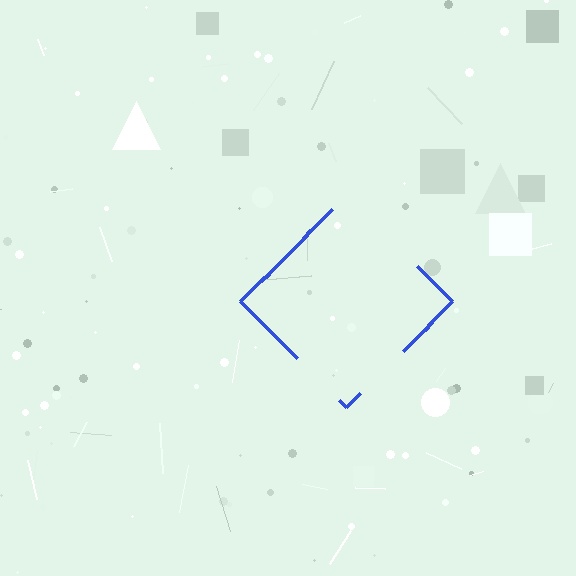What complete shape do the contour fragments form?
The contour fragments form a diamond.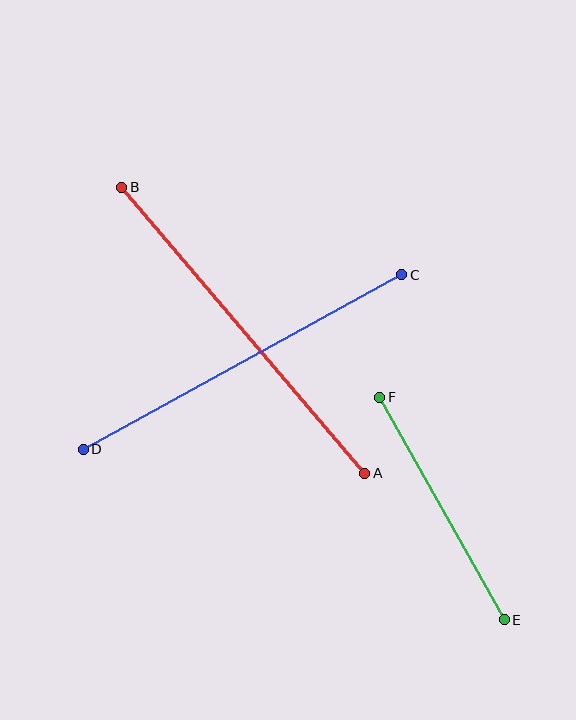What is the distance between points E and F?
The distance is approximately 255 pixels.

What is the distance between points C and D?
The distance is approximately 363 pixels.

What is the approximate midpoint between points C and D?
The midpoint is at approximately (242, 362) pixels.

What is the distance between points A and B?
The distance is approximately 375 pixels.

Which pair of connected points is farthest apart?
Points A and B are farthest apart.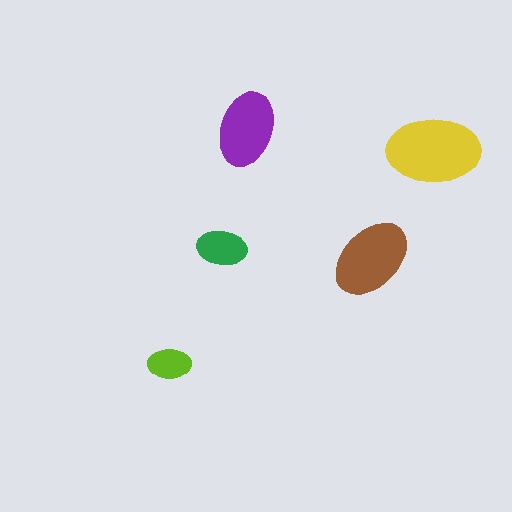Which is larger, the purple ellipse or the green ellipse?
The purple one.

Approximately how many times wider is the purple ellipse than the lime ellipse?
About 1.5 times wider.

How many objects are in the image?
There are 5 objects in the image.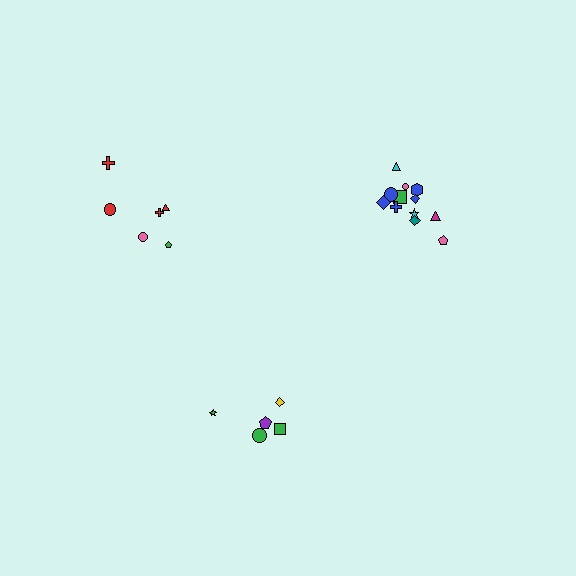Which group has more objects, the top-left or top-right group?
The top-right group.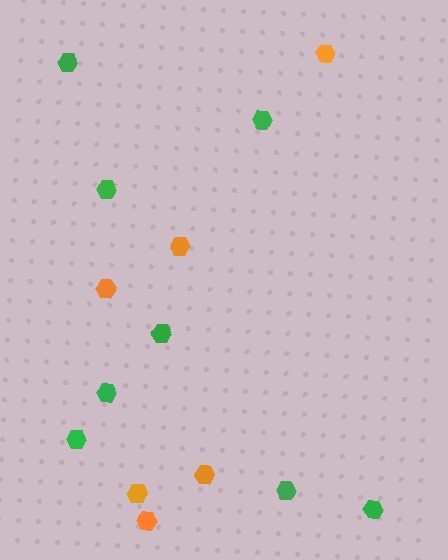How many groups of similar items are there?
There are 2 groups: one group of orange hexagons (6) and one group of green hexagons (8).